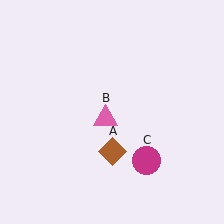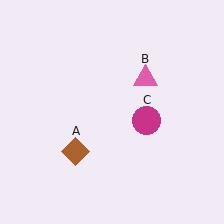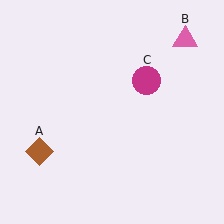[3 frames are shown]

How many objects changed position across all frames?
3 objects changed position: brown diamond (object A), pink triangle (object B), magenta circle (object C).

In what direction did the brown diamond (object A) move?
The brown diamond (object A) moved left.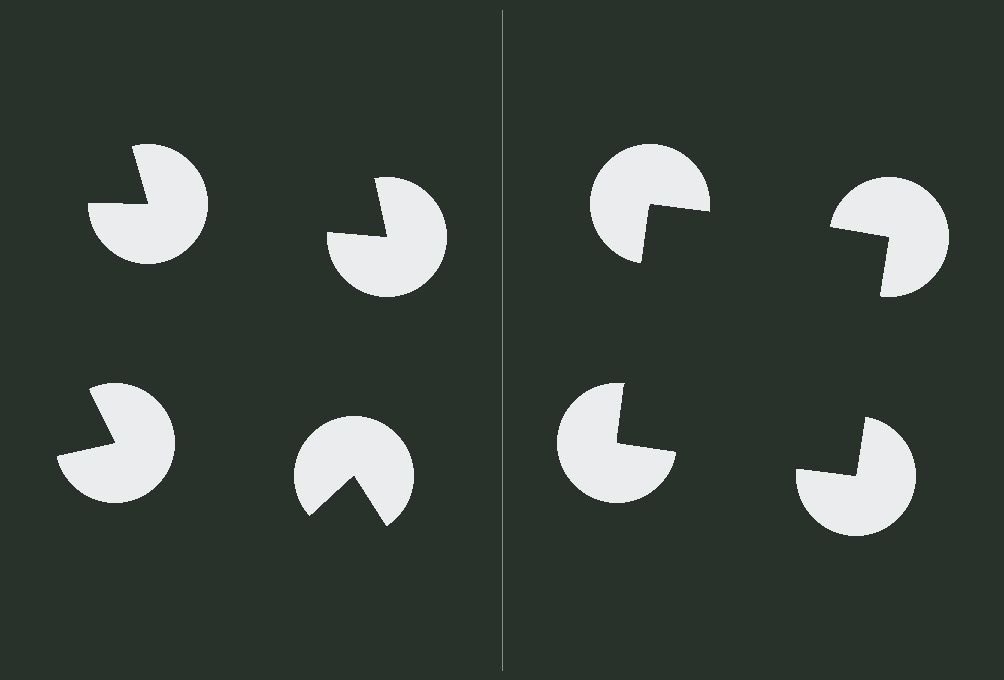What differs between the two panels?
The pac-man discs are positioned identically on both sides; only the wedge orientations differ. On the right they align to a square; on the left they are misaligned.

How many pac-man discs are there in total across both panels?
8 — 4 on each side.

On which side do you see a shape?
An illusory square appears on the right side. On the left side the wedge cuts are rotated, so no coherent shape forms.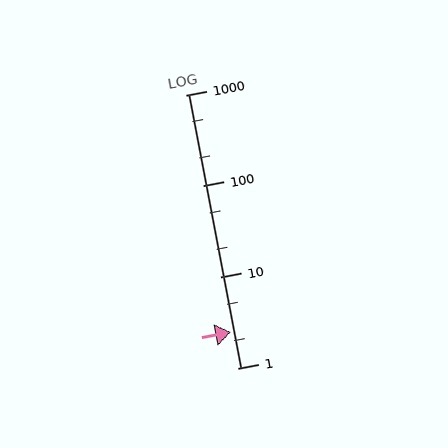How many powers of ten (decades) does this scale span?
The scale spans 3 decades, from 1 to 1000.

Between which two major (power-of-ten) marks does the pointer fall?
The pointer is between 1 and 10.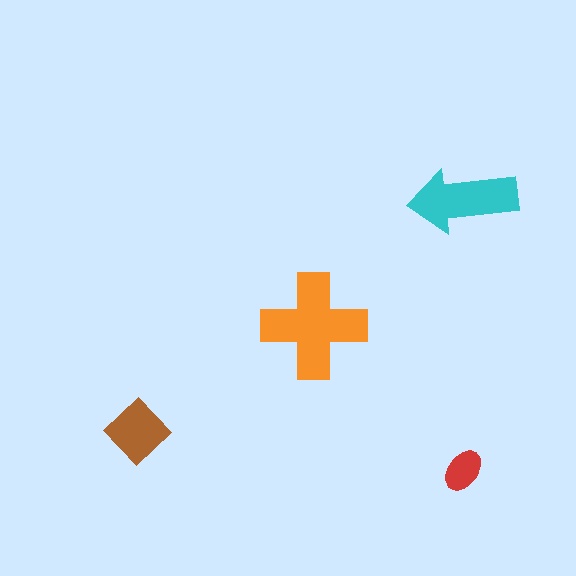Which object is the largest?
The orange cross.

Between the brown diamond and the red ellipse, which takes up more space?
The brown diamond.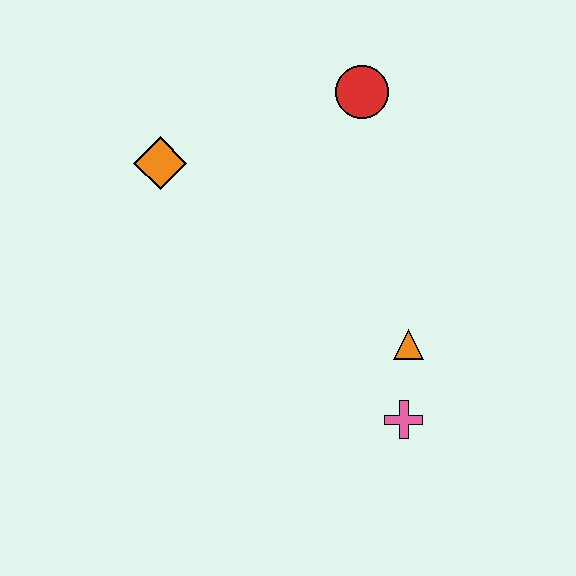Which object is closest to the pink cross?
The orange triangle is closest to the pink cross.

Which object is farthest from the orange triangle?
The orange diamond is farthest from the orange triangle.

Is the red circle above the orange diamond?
Yes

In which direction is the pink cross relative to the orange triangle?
The pink cross is below the orange triangle.